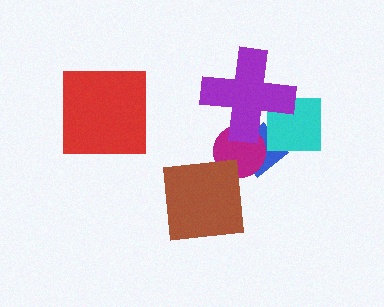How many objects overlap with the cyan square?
2 objects overlap with the cyan square.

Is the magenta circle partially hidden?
Yes, it is partially covered by another shape.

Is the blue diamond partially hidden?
Yes, it is partially covered by another shape.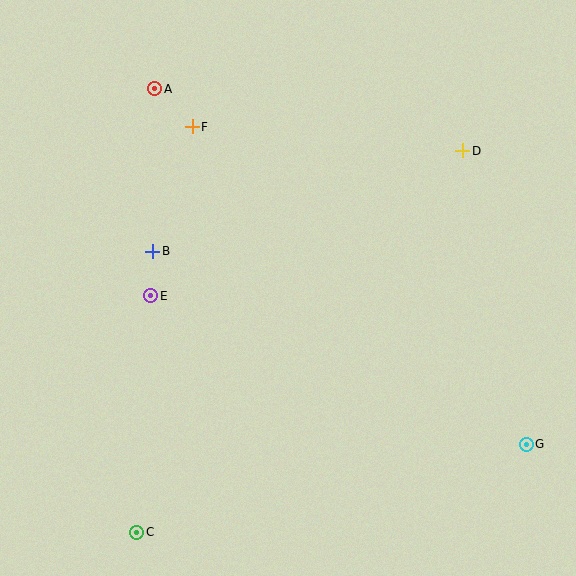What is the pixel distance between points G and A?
The distance between G and A is 514 pixels.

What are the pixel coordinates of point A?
Point A is at (155, 89).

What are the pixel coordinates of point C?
Point C is at (137, 532).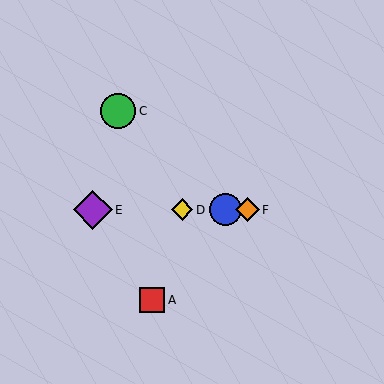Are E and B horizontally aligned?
Yes, both are at y≈210.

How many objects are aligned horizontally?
4 objects (B, D, E, F) are aligned horizontally.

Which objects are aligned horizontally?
Objects B, D, E, F are aligned horizontally.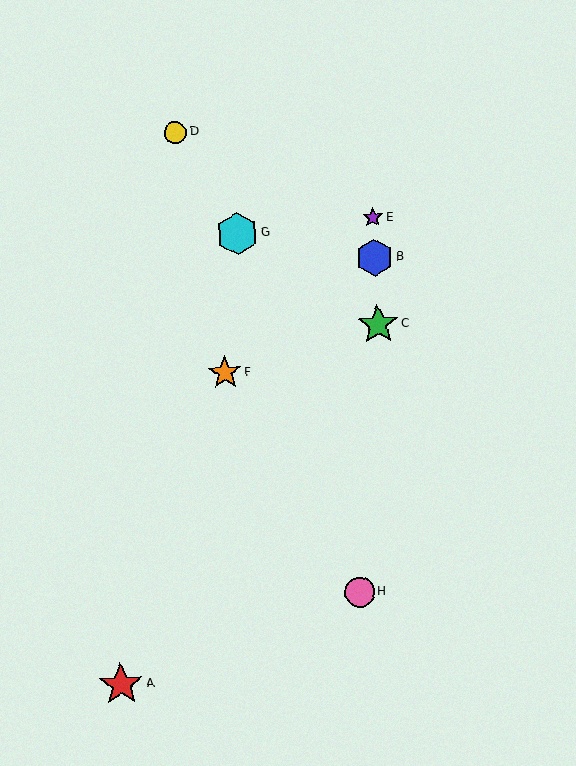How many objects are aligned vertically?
3 objects (B, C, E) are aligned vertically.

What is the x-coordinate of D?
Object D is at x≈175.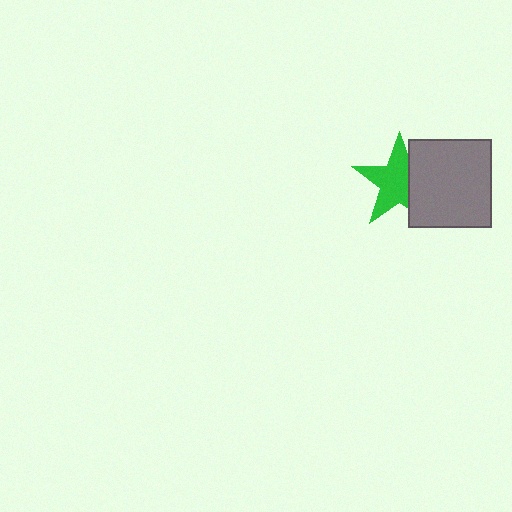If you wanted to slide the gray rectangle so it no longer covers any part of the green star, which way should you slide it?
Slide it right — that is the most direct way to separate the two shapes.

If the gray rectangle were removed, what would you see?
You would see the complete green star.